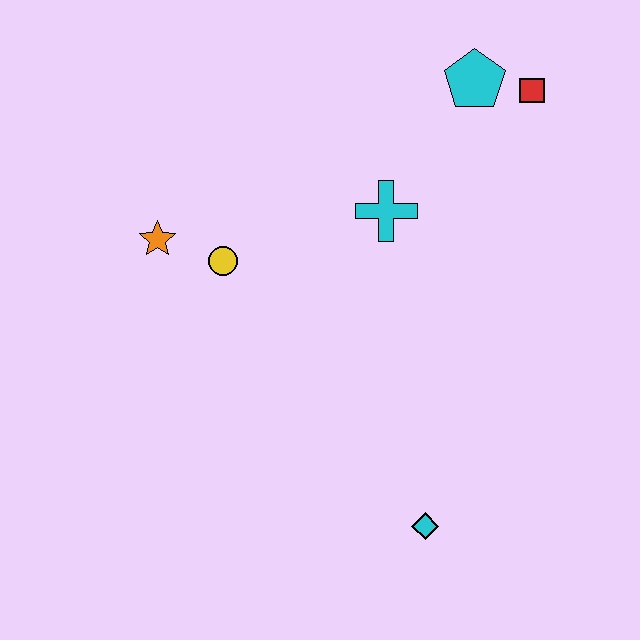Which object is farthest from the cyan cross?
The cyan diamond is farthest from the cyan cross.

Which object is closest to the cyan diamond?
The cyan cross is closest to the cyan diamond.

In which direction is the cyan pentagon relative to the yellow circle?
The cyan pentagon is to the right of the yellow circle.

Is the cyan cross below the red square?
Yes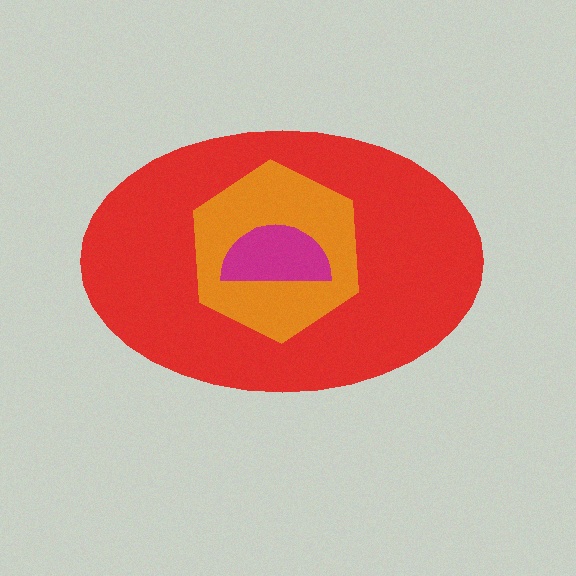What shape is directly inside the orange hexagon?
The magenta semicircle.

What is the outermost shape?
The red ellipse.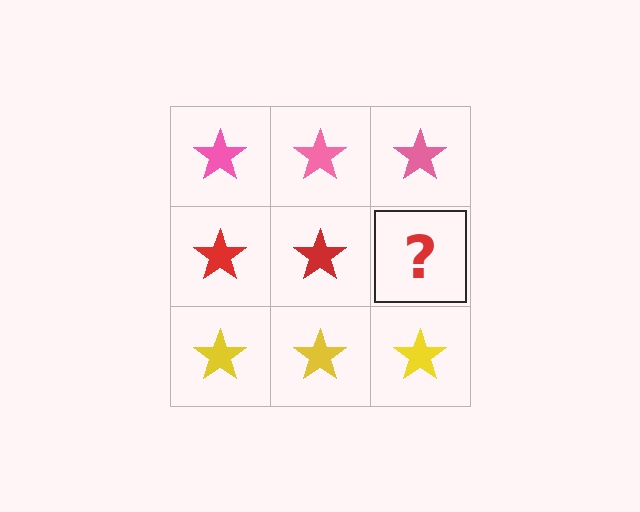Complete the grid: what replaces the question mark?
The question mark should be replaced with a red star.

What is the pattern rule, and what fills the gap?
The rule is that each row has a consistent color. The gap should be filled with a red star.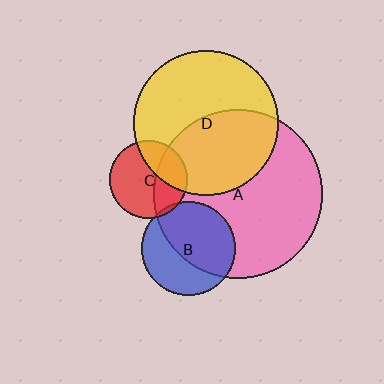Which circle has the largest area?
Circle A (pink).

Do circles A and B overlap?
Yes.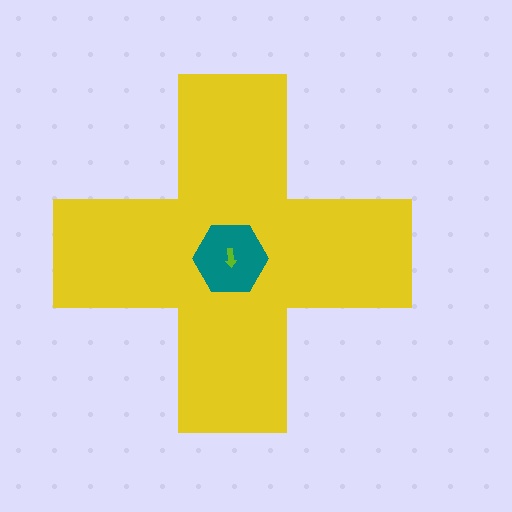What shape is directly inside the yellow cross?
The teal hexagon.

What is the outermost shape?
The yellow cross.